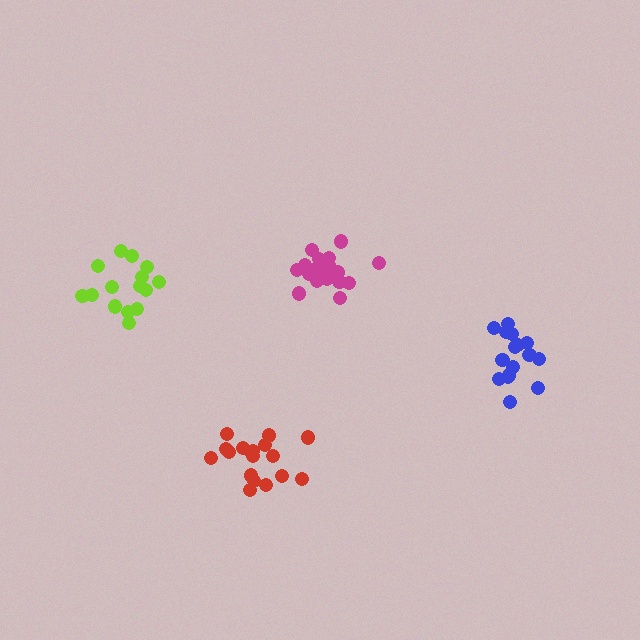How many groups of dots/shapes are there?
There are 4 groups.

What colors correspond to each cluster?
The clusters are colored: blue, red, magenta, lime.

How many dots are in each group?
Group 1: 16 dots, Group 2: 18 dots, Group 3: 21 dots, Group 4: 15 dots (70 total).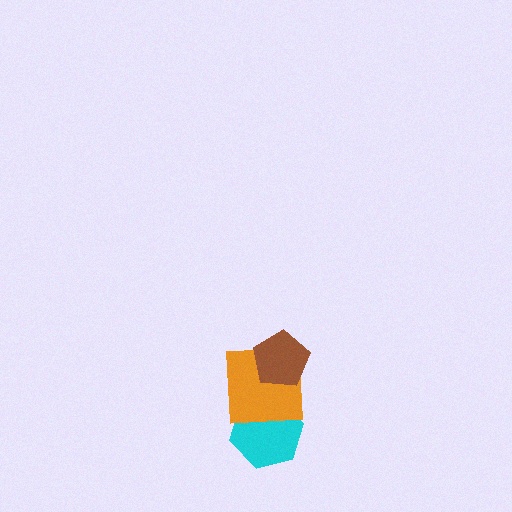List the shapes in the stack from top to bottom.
From top to bottom: the brown pentagon, the orange square, the cyan hexagon.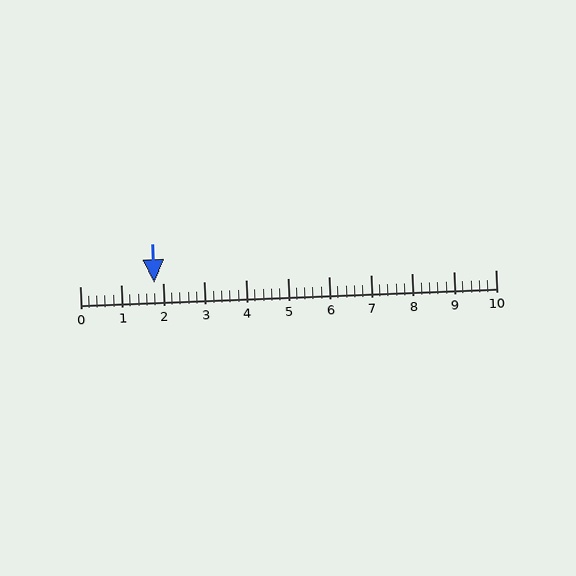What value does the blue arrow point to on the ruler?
The blue arrow points to approximately 1.8.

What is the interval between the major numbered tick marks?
The major tick marks are spaced 1 units apart.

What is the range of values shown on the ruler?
The ruler shows values from 0 to 10.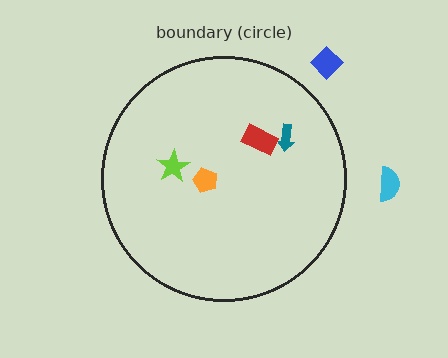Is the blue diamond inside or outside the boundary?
Outside.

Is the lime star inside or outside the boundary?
Inside.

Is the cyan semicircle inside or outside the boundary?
Outside.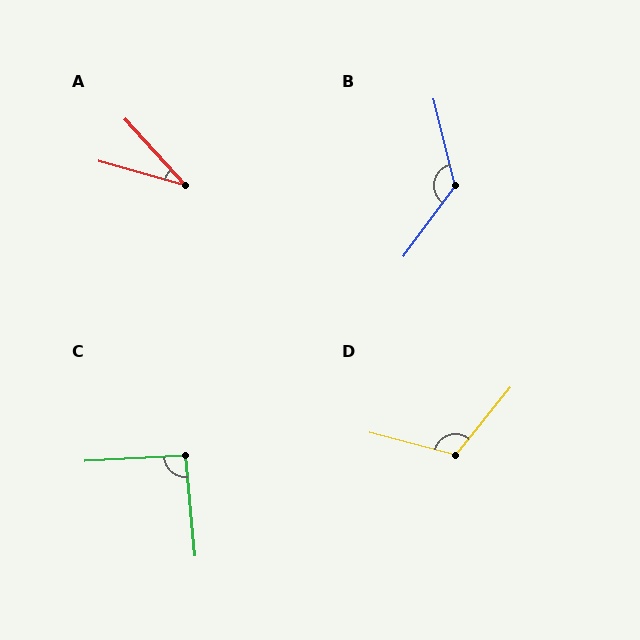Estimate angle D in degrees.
Approximately 114 degrees.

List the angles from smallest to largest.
A (32°), C (93°), D (114°), B (130°).